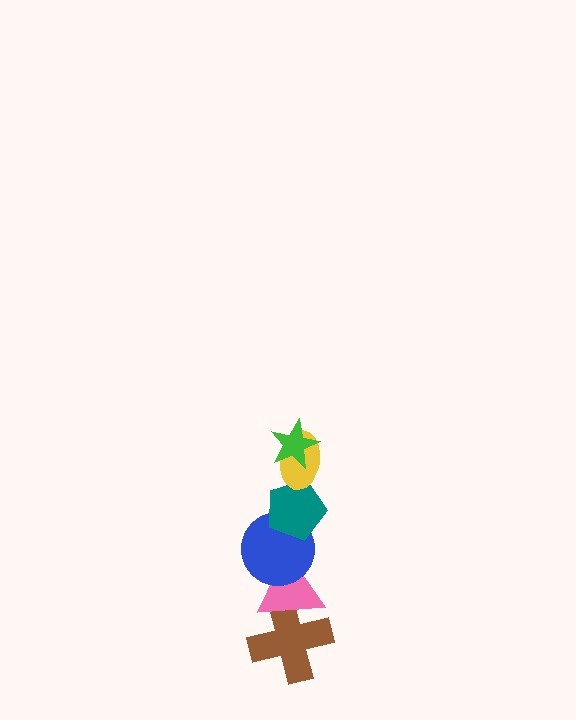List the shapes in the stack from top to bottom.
From top to bottom: the green star, the yellow ellipse, the teal pentagon, the blue circle, the pink triangle, the brown cross.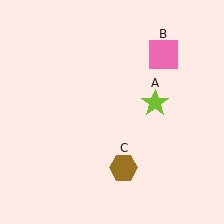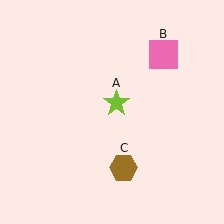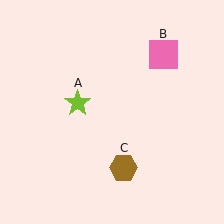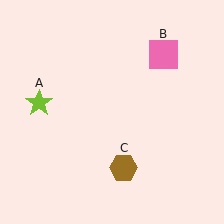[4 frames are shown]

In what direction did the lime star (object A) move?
The lime star (object A) moved left.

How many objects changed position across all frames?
1 object changed position: lime star (object A).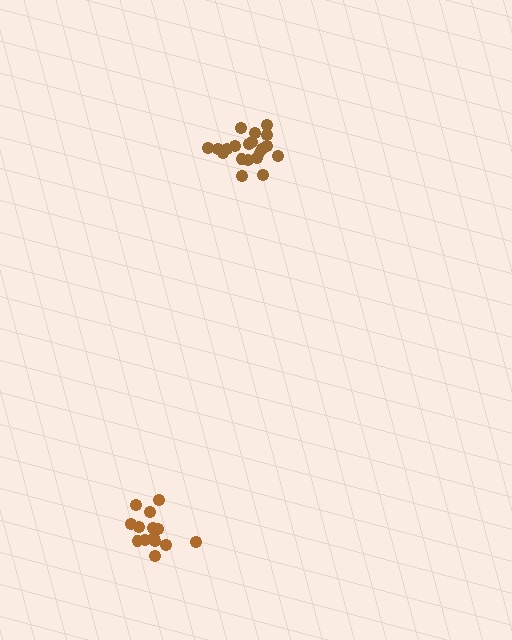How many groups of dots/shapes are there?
There are 2 groups.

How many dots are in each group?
Group 1: 14 dots, Group 2: 20 dots (34 total).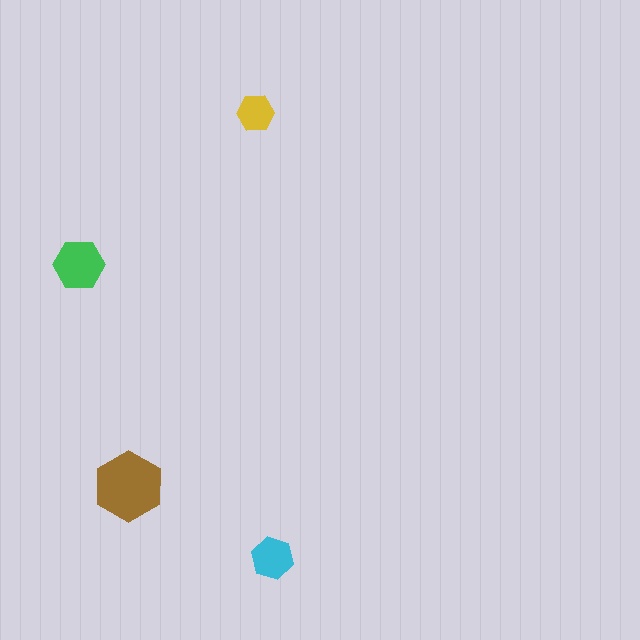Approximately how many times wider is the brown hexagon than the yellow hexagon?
About 2 times wider.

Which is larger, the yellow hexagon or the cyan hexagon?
The cyan one.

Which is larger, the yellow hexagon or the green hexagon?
The green one.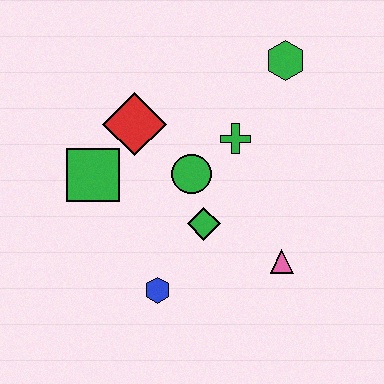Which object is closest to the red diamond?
The green square is closest to the red diamond.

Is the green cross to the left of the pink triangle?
Yes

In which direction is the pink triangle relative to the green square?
The pink triangle is to the right of the green square.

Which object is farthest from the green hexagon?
The blue hexagon is farthest from the green hexagon.